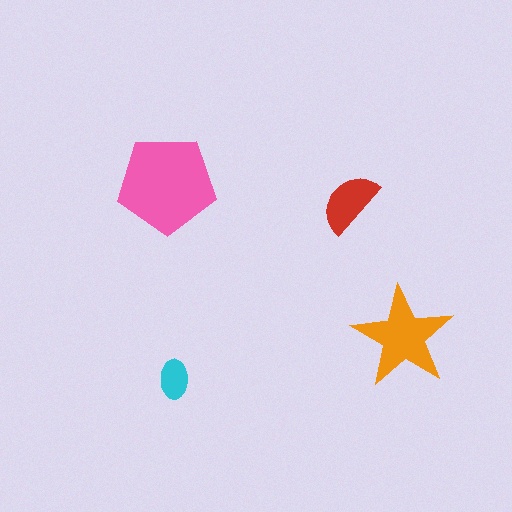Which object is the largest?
The pink pentagon.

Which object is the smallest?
The cyan ellipse.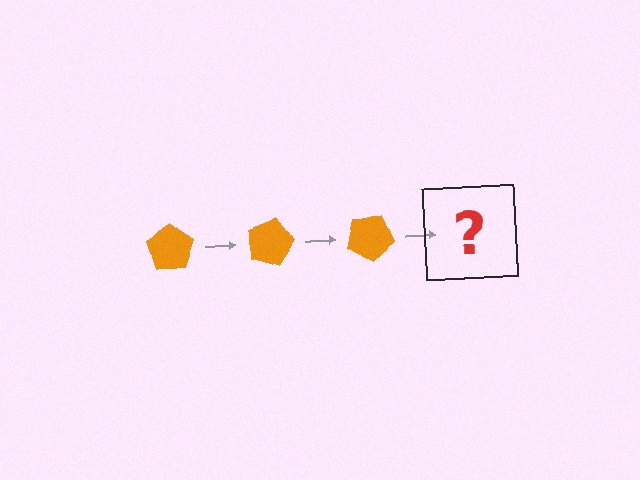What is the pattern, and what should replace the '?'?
The pattern is that the pentagon rotates 15 degrees each step. The '?' should be an orange pentagon rotated 45 degrees.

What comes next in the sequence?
The next element should be an orange pentagon rotated 45 degrees.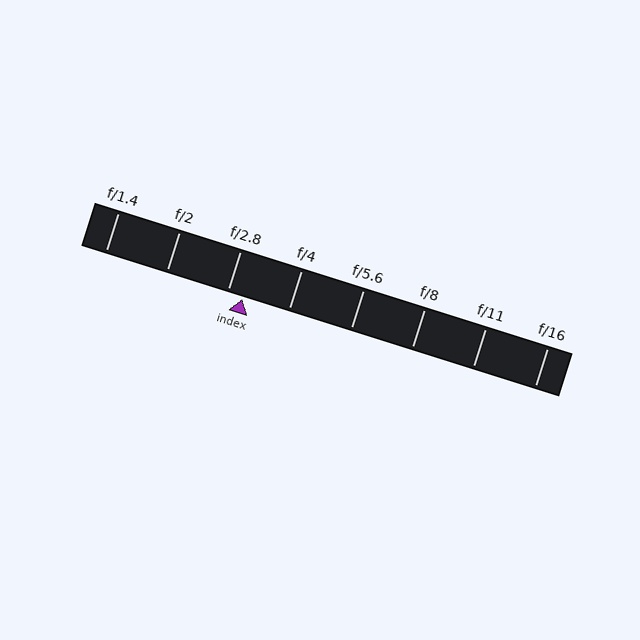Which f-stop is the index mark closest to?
The index mark is closest to f/2.8.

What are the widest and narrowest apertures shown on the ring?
The widest aperture shown is f/1.4 and the narrowest is f/16.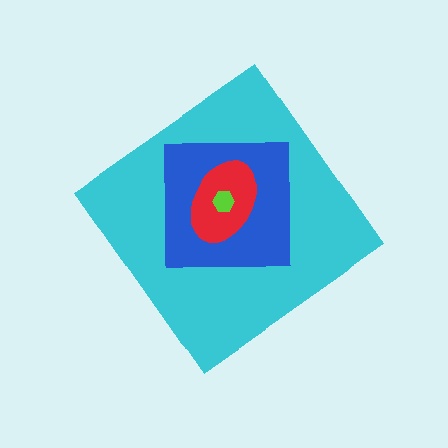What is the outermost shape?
The cyan diamond.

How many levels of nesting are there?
4.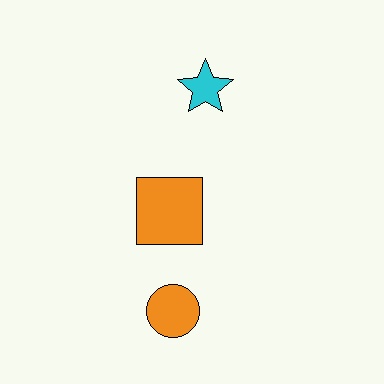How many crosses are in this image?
There are no crosses.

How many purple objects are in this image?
There are no purple objects.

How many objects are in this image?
There are 3 objects.